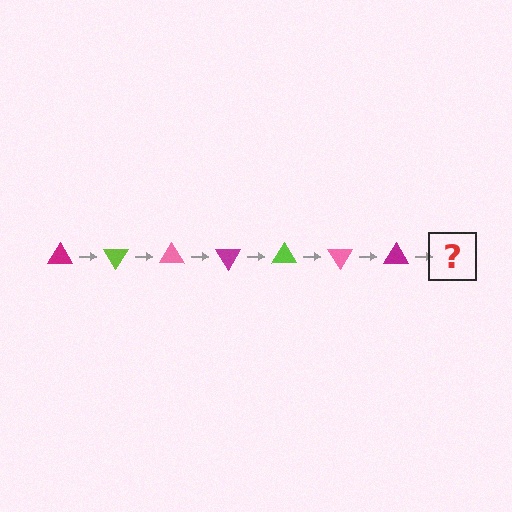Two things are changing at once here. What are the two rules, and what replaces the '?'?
The two rules are that it rotates 60 degrees each step and the color cycles through magenta, lime, and pink. The '?' should be a lime triangle, rotated 420 degrees from the start.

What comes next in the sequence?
The next element should be a lime triangle, rotated 420 degrees from the start.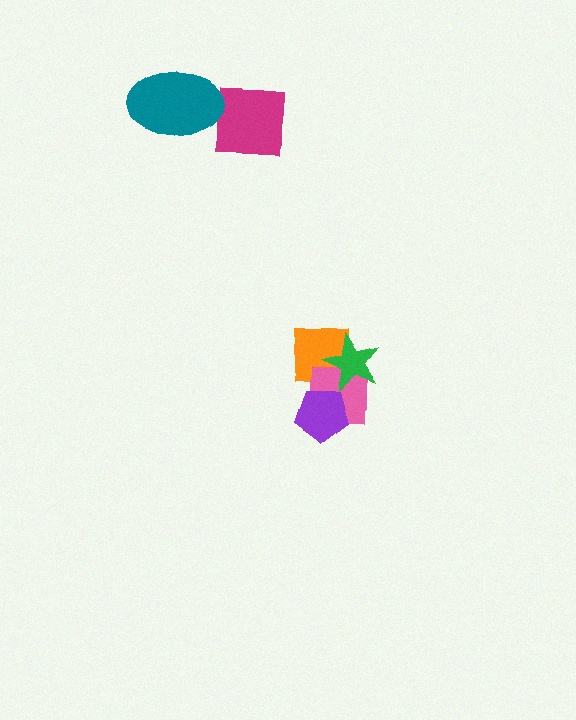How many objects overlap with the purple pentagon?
1 object overlaps with the purple pentagon.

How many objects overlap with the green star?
2 objects overlap with the green star.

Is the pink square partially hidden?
Yes, it is partially covered by another shape.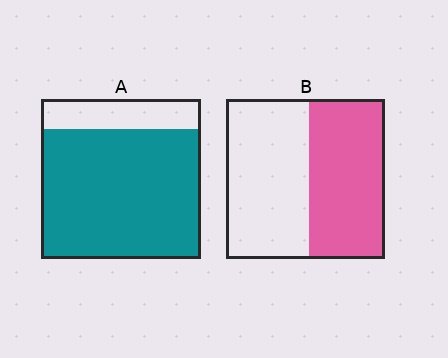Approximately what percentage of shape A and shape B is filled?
A is approximately 80% and B is approximately 50%.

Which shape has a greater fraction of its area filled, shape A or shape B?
Shape A.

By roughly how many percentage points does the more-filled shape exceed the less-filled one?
By roughly 35 percentage points (A over B).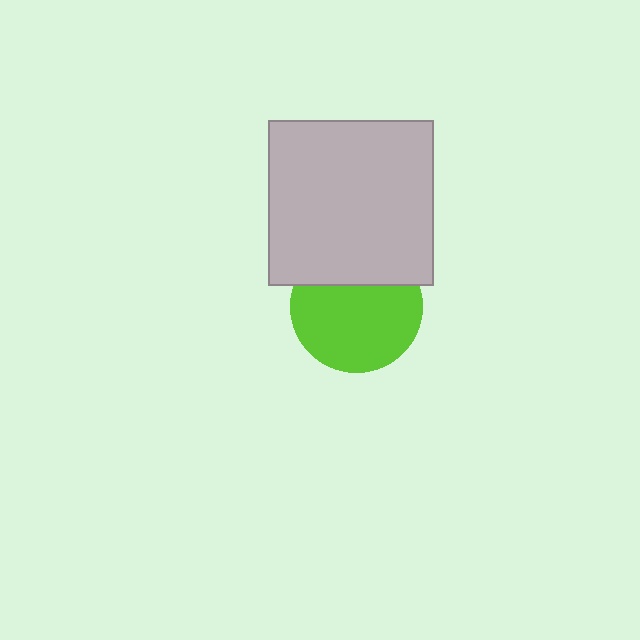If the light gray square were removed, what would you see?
You would see the complete lime circle.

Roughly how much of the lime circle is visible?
Most of it is visible (roughly 70%).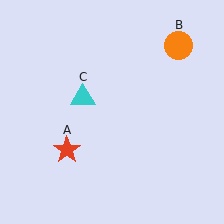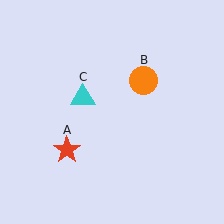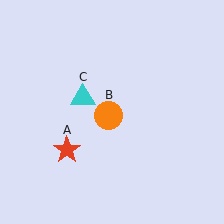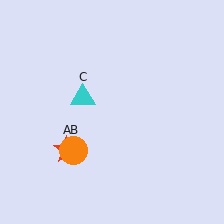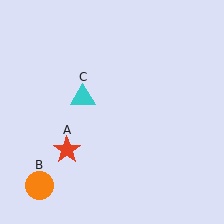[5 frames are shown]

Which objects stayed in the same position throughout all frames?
Red star (object A) and cyan triangle (object C) remained stationary.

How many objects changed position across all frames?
1 object changed position: orange circle (object B).